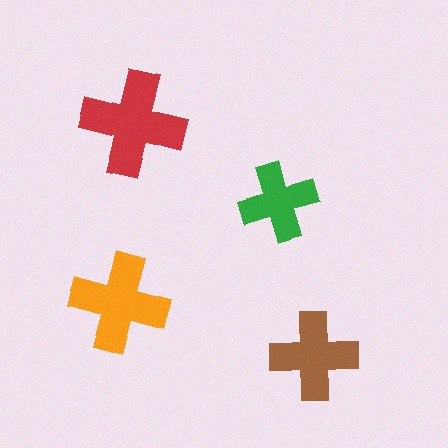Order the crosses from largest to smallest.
the red one, the orange one, the brown one, the green one.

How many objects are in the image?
There are 4 objects in the image.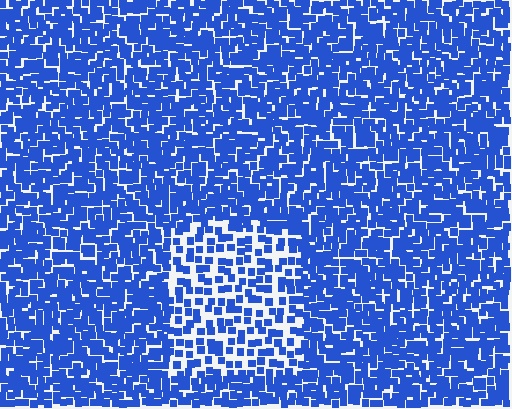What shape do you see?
I see a rectangle.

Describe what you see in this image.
The image contains small blue elements arranged at two different densities. A rectangle-shaped region is visible where the elements are less densely packed than the surrounding area.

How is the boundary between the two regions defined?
The boundary is defined by a change in element density (approximately 1.9x ratio). All elements are the same color, size, and shape.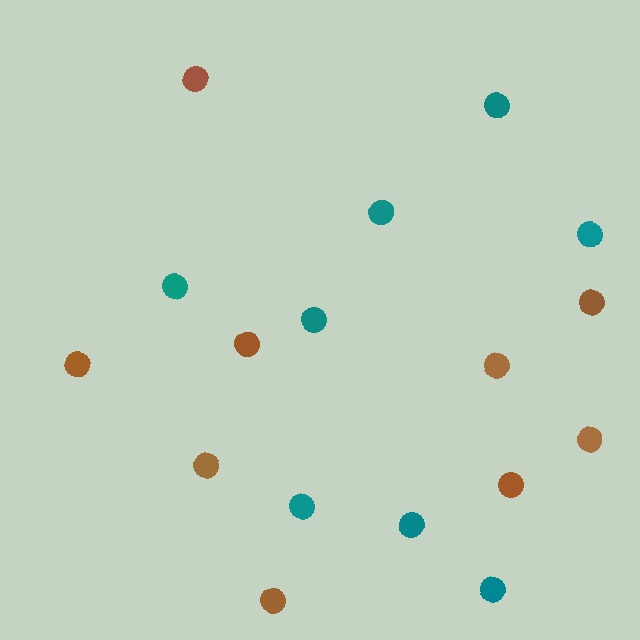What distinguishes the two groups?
There are 2 groups: one group of teal circles (8) and one group of brown circles (9).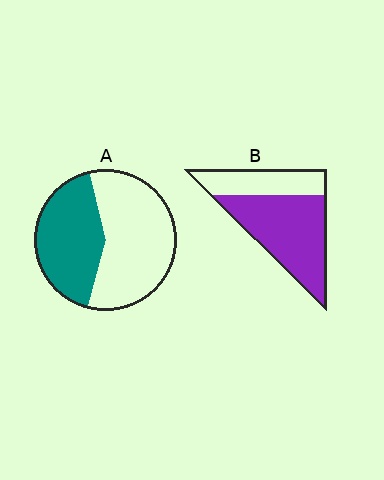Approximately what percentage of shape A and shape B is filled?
A is approximately 40% and B is approximately 65%.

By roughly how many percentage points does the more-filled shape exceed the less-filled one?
By roughly 25 percentage points (B over A).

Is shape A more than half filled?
No.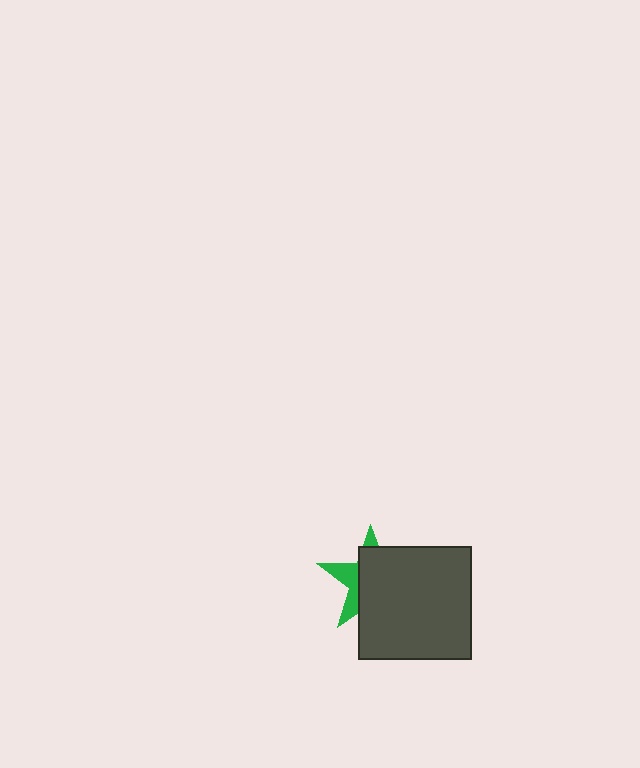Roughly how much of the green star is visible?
A small part of it is visible (roughly 31%).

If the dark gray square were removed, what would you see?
You would see the complete green star.